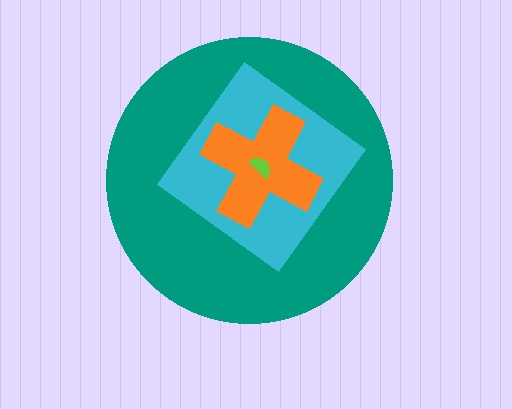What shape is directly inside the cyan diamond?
The orange cross.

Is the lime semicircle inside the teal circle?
Yes.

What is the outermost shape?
The teal circle.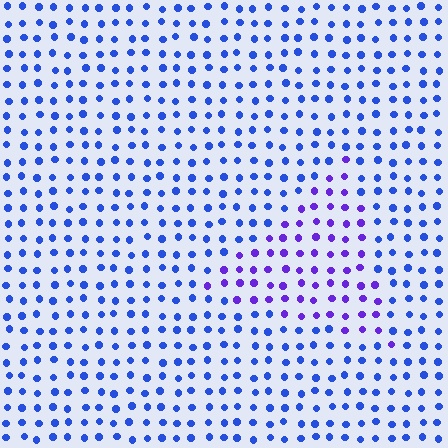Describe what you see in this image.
The image is filled with small blue elements in a uniform arrangement. A triangle-shaped region is visible where the elements are tinted to a slightly different hue, forming a subtle color boundary.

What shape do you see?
I see a triangle.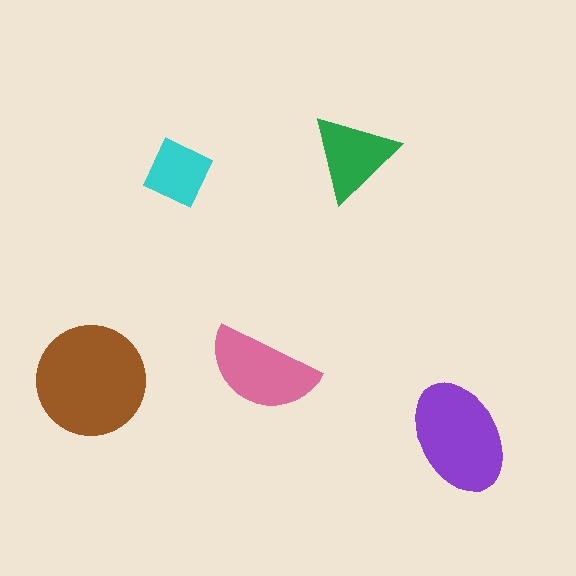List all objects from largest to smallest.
The brown circle, the purple ellipse, the pink semicircle, the green triangle, the cyan square.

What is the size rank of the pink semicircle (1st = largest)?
3rd.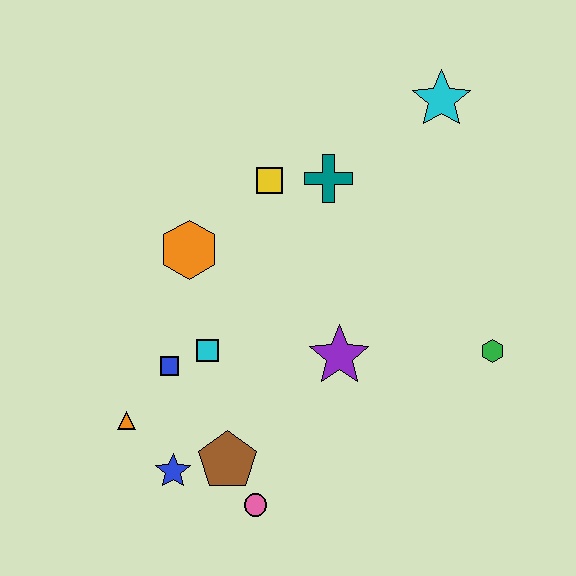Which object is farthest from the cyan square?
The cyan star is farthest from the cyan square.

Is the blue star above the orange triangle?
No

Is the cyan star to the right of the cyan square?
Yes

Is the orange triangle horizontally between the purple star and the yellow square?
No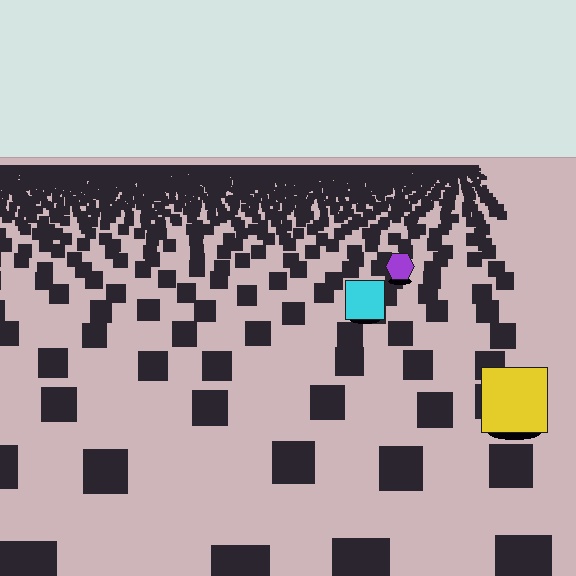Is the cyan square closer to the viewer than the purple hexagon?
Yes. The cyan square is closer — you can tell from the texture gradient: the ground texture is coarser near it.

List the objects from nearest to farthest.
From nearest to farthest: the yellow square, the cyan square, the purple hexagon.